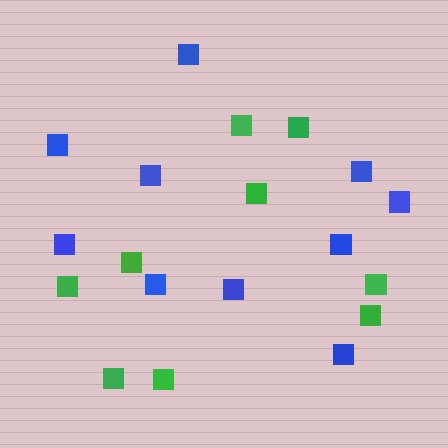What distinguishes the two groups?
There are 2 groups: one group of green squares (9) and one group of blue squares (10).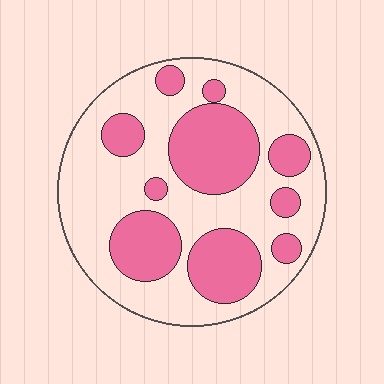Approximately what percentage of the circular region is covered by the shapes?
Approximately 35%.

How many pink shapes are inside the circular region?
10.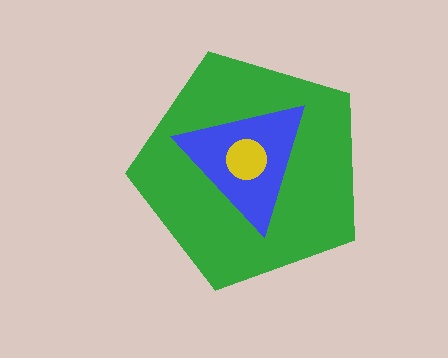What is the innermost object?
The yellow circle.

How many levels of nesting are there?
3.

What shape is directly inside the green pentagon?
The blue triangle.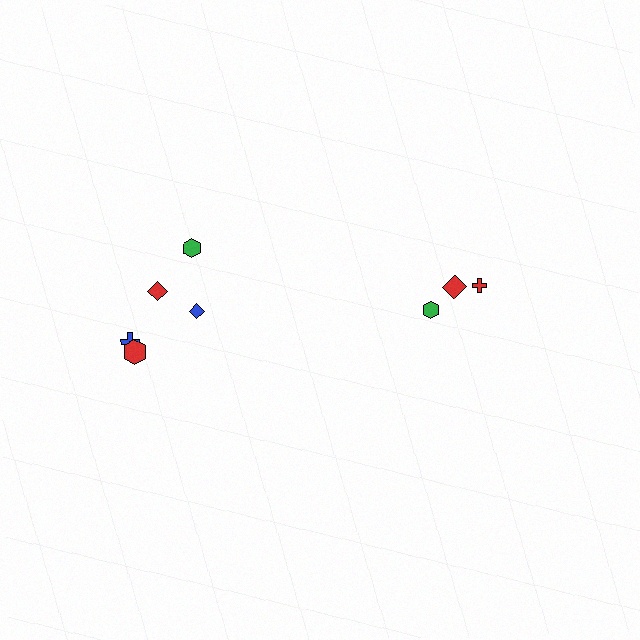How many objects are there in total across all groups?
There are 8 objects.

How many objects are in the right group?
There are 3 objects.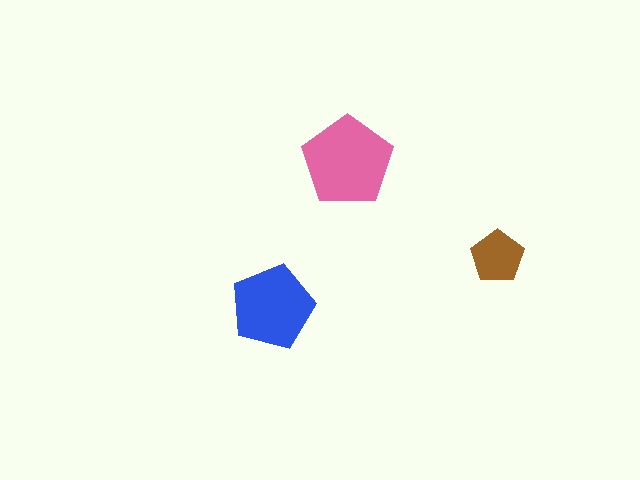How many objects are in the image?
There are 3 objects in the image.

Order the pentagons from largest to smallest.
the pink one, the blue one, the brown one.